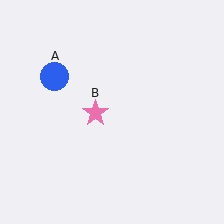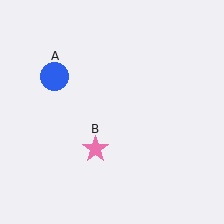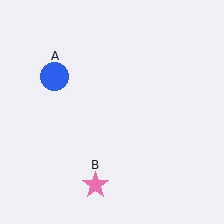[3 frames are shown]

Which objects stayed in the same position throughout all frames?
Blue circle (object A) remained stationary.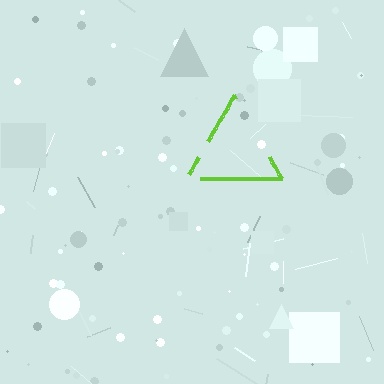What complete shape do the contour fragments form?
The contour fragments form a triangle.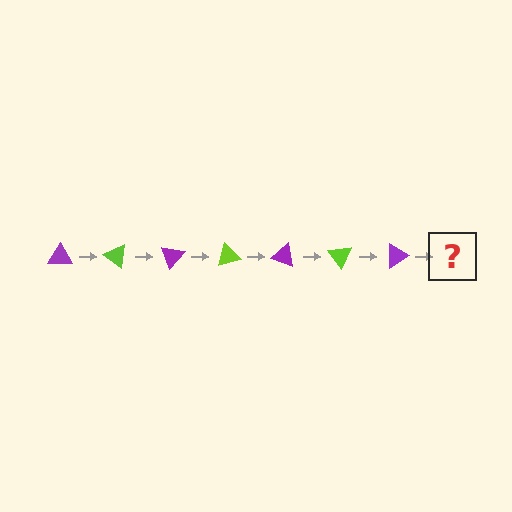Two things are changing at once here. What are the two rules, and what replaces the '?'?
The two rules are that it rotates 35 degrees each step and the color cycles through purple and lime. The '?' should be a lime triangle, rotated 245 degrees from the start.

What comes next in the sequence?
The next element should be a lime triangle, rotated 245 degrees from the start.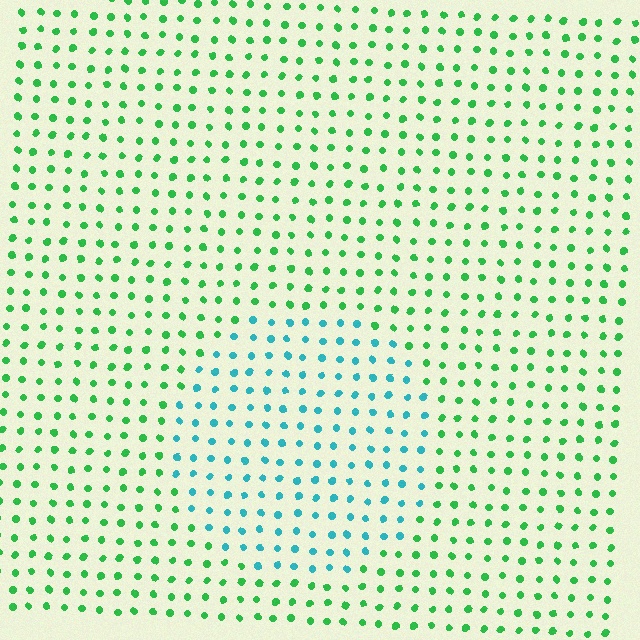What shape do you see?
I see a circle.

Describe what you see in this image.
The image is filled with small green elements in a uniform arrangement. A circle-shaped region is visible where the elements are tinted to a slightly different hue, forming a subtle color boundary.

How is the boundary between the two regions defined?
The boundary is defined purely by a slight shift in hue (about 52 degrees). Spacing, size, and orientation are identical on both sides.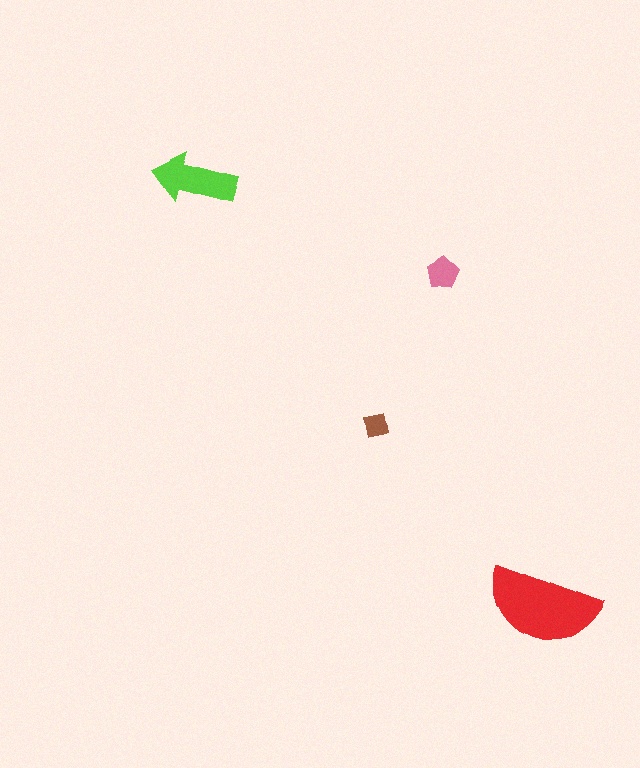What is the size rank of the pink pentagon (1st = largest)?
3rd.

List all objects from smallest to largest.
The brown square, the pink pentagon, the lime arrow, the red semicircle.